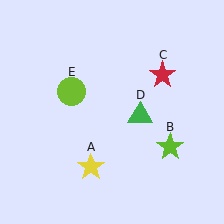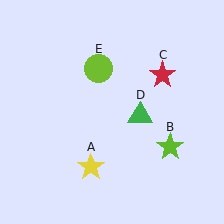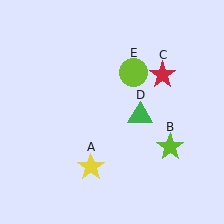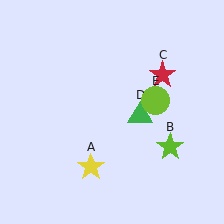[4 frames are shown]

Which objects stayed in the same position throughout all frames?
Yellow star (object A) and lime star (object B) and red star (object C) and green triangle (object D) remained stationary.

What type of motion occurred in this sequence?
The lime circle (object E) rotated clockwise around the center of the scene.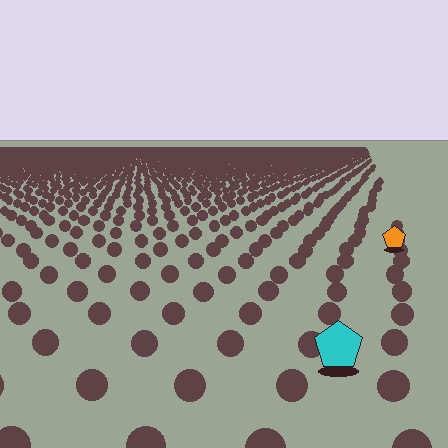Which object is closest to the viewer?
The cyan pentagon is closest. The texture marks near it are larger and more spread out.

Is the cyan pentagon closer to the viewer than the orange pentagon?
Yes. The cyan pentagon is closer — you can tell from the texture gradient: the ground texture is coarser near it.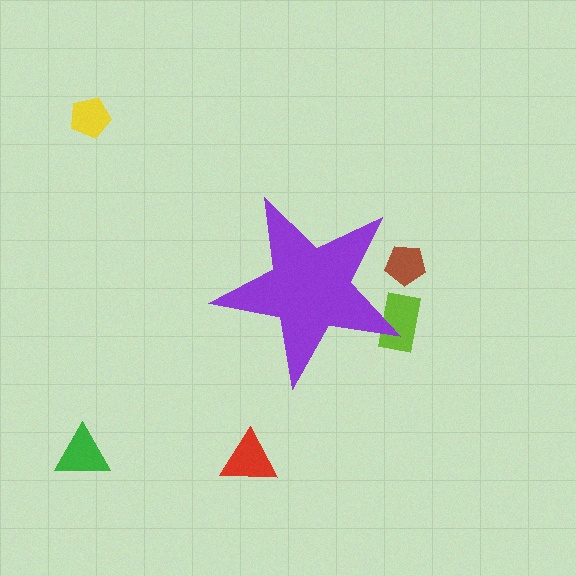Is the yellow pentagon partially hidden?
No, the yellow pentagon is fully visible.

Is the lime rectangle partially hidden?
Yes, the lime rectangle is partially hidden behind the purple star.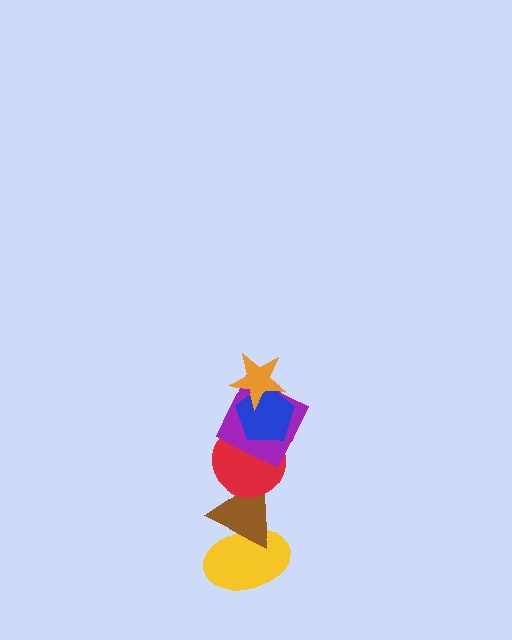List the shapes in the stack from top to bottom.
From top to bottom: the orange star, the blue pentagon, the purple square, the red circle, the brown triangle, the yellow ellipse.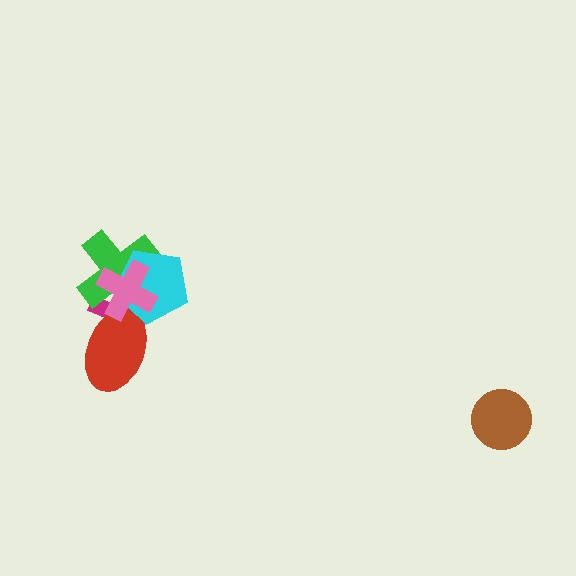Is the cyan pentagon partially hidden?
Yes, it is partially covered by another shape.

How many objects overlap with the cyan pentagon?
4 objects overlap with the cyan pentagon.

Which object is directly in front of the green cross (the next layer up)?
The cyan pentagon is directly in front of the green cross.